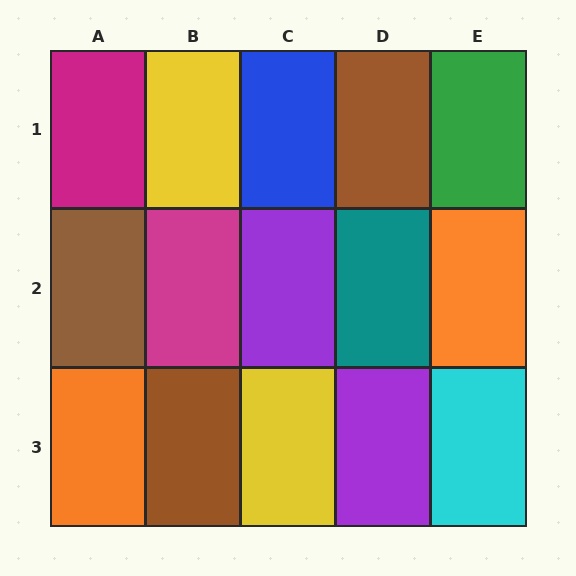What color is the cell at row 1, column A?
Magenta.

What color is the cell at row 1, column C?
Blue.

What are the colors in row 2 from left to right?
Brown, magenta, purple, teal, orange.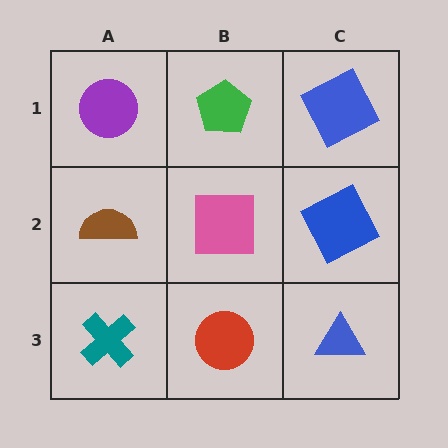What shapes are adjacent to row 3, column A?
A brown semicircle (row 2, column A), a red circle (row 3, column B).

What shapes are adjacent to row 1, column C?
A blue square (row 2, column C), a green pentagon (row 1, column B).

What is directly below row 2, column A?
A teal cross.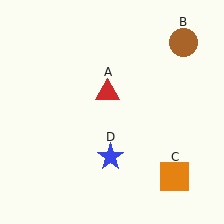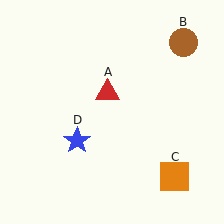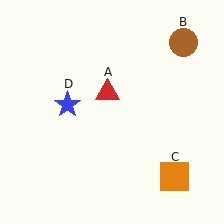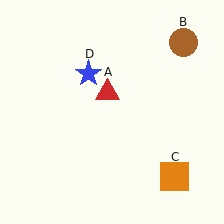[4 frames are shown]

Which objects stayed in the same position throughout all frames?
Red triangle (object A) and brown circle (object B) and orange square (object C) remained stationary.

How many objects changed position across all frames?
1 object changed position: blue star (object D).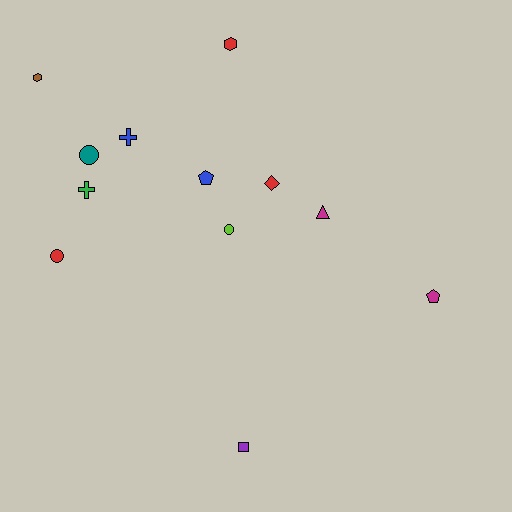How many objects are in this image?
There are 12 objects.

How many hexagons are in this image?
There are 2 hexagons.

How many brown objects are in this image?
There is 1 brown object.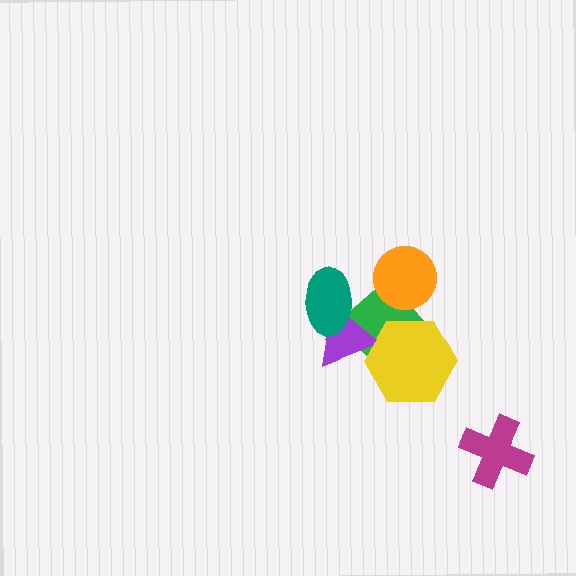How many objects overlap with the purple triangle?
3 objects overlap with the purple triangle.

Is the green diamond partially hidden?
Yes, it is partially covered by another shape.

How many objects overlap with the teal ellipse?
2 objects overlap with the teal ellipse.